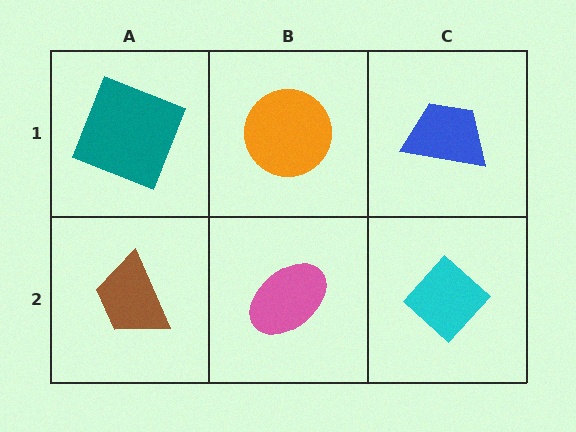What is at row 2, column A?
A brown trapezoid.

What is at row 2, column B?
A pink ellipse.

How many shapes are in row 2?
3 shapes.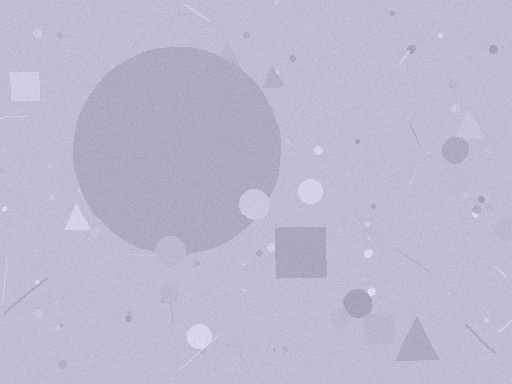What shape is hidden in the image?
A circle is hidden in the image.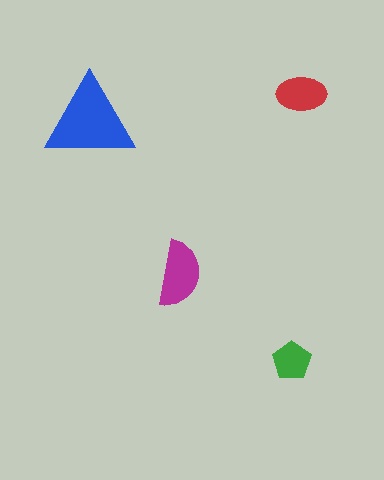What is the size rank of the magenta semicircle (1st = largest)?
2nd.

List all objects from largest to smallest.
The blue triangle, the magenta semicircle, the red ellipse, the green pentagon.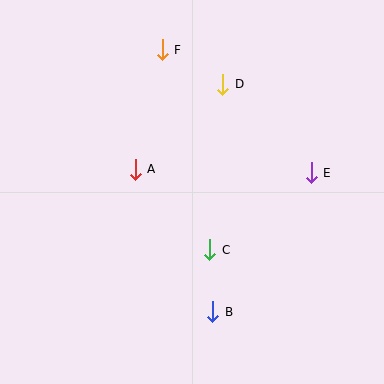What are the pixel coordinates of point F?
Point F is at (162, 50).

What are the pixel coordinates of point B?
Point B is at (213, 312).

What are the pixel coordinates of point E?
Point E is at (311, 173).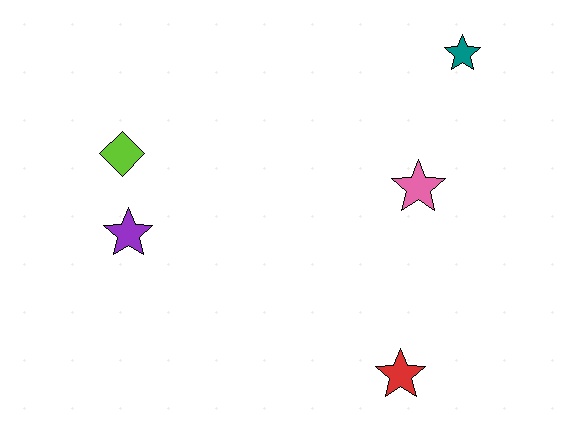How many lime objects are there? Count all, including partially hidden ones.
There is 1 lime object.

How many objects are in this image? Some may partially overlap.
There are 5 objects.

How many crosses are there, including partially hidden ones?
There are no crosses.